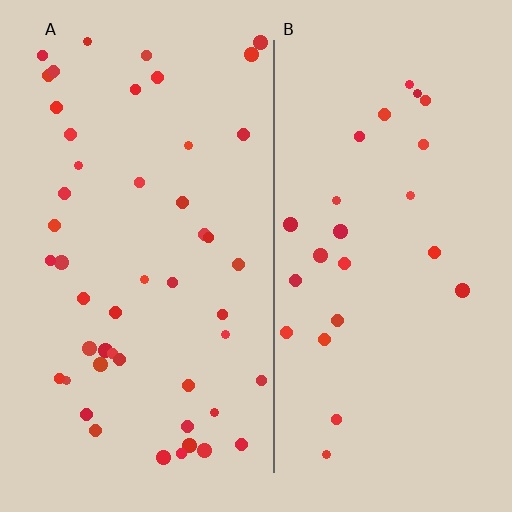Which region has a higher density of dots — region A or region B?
A (the left).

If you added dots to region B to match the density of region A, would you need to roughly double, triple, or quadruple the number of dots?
Approximately double.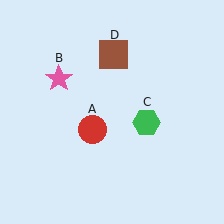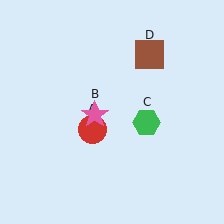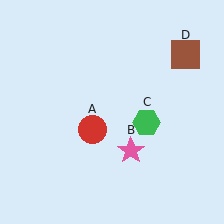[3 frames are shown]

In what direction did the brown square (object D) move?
The brown square (object D) moved right.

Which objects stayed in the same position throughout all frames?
Red circle (object A) and green hexagon (object C) remained stationary.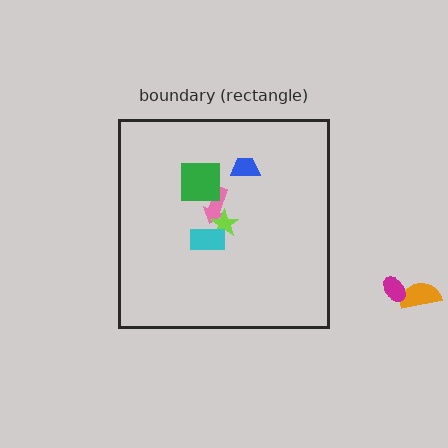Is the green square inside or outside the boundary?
Inside.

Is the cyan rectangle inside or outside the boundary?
Inside.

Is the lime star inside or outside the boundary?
Inside.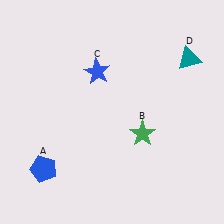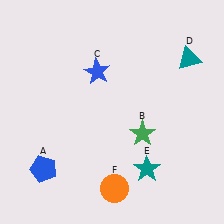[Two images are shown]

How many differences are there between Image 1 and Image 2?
There are 2 differences between the two images.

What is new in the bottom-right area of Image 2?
A teal star (E) was added in the bottom-right area of Image 2.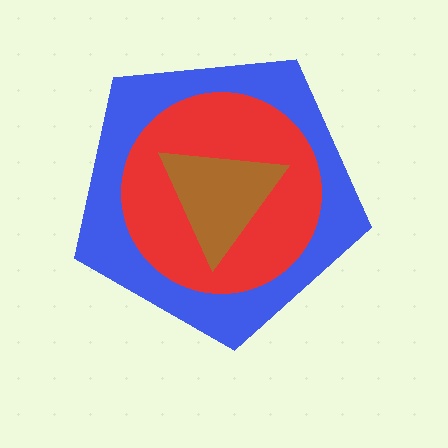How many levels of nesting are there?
3.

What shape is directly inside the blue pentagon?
The red circle.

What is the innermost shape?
The brown triangle.